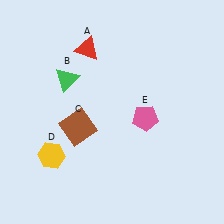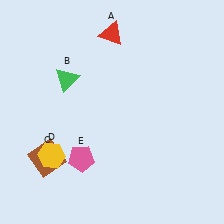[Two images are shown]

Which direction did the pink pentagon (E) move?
The pink pentagon (E) moved left.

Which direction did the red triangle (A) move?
The red triangle (A) moved right.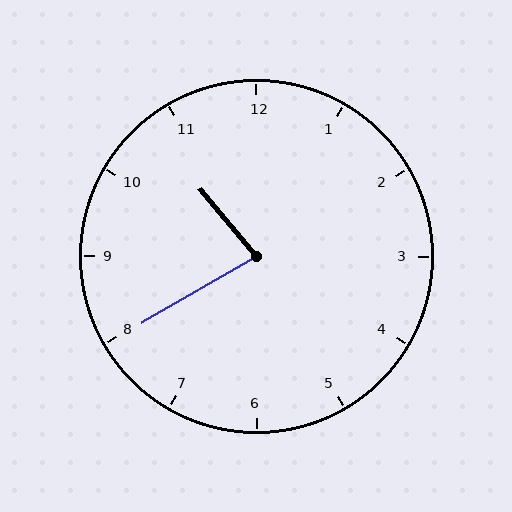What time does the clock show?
10:40.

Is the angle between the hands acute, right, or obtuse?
It is acute.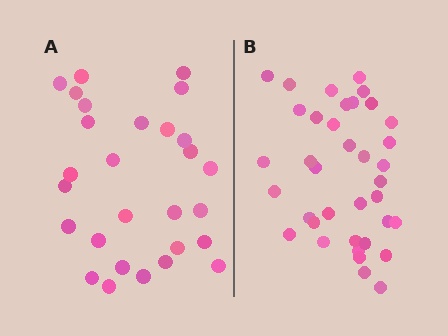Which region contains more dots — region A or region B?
Region B (the right region) has more dots.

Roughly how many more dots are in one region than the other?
Region B has roughly 8 or so more dots than region A.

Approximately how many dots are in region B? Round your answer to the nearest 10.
About 40 dots. (The exact count is 37, which rounds to 40.)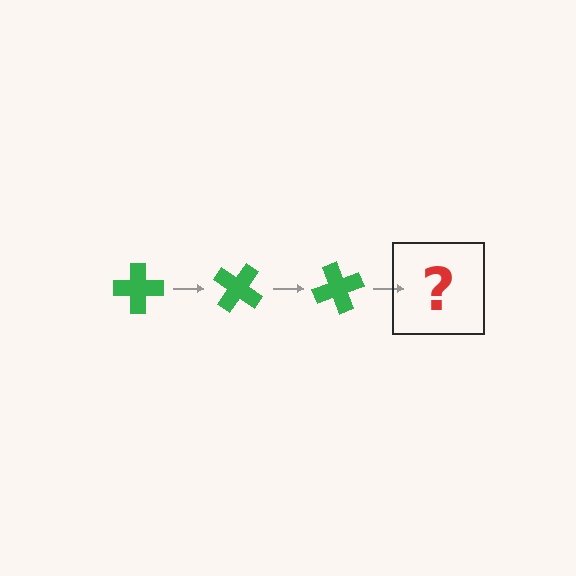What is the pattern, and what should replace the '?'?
The pattern is that the cross rotates 35 degrees each step. The '?' should be a green cross rotated 105 degrees.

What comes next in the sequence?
The next element should be a green cross rotated 105 degrees.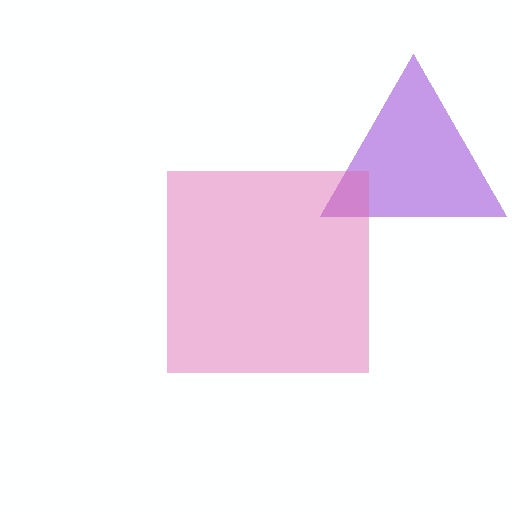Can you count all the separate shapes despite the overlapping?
Yes, there are 2 separate shapes.